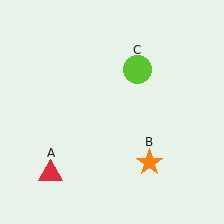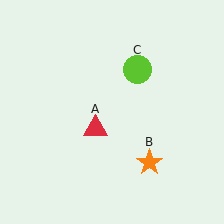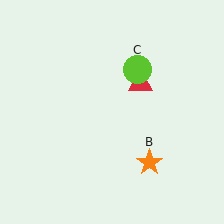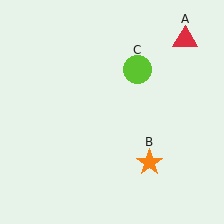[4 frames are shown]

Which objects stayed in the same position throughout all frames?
Orange star (object B) and lime circle (object C) remained stationary.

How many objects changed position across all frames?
1 object changed position: red triangle (object A).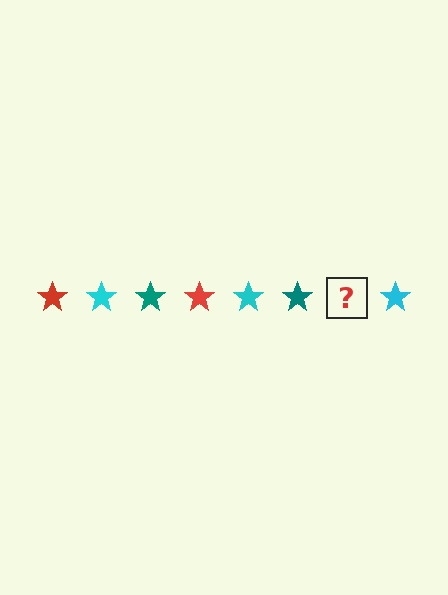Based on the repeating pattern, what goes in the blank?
The blank should be a red star.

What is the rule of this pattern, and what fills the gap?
The rule is that the pattern cycles through red, cyan, teal stars. The gap should be filled with a red star.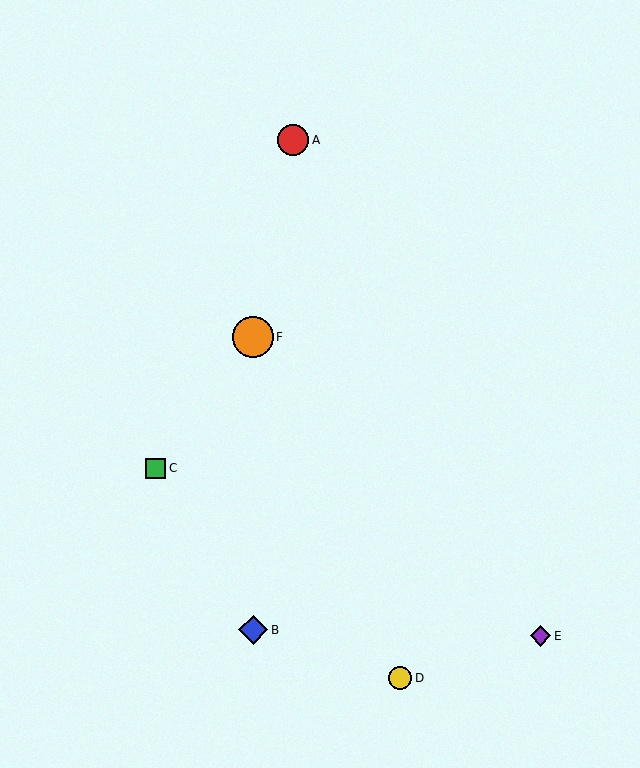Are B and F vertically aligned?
Yes, both are at x≈253.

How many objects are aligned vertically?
2 objects (B, F) are aligned vertically.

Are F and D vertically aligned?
No, F is at x≈253 and D is at x≈400.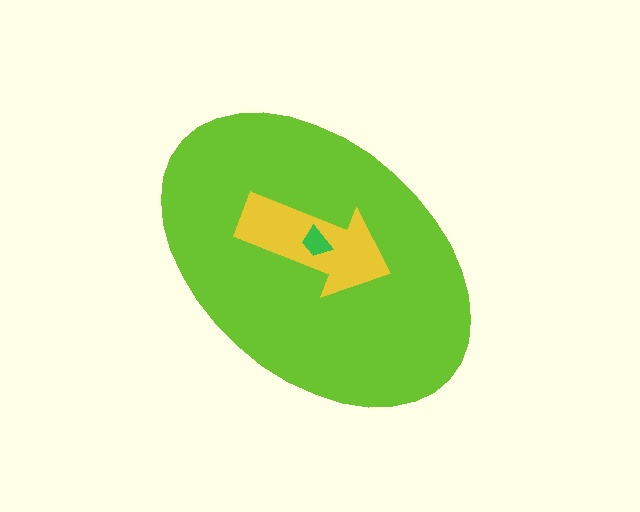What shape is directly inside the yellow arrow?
The green trapezoid.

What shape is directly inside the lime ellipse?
The yellow arrow.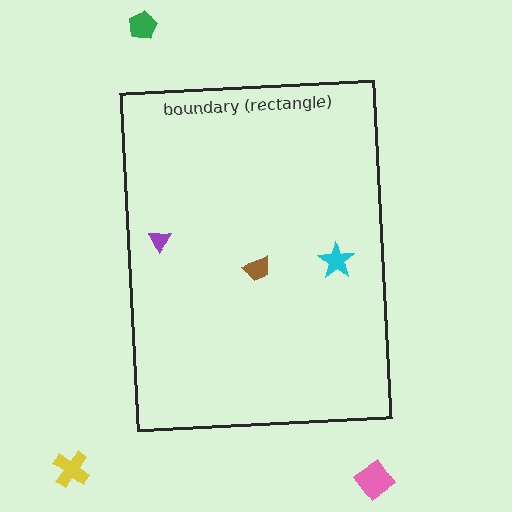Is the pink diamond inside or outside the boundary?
Outside.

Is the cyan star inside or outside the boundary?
Inside.